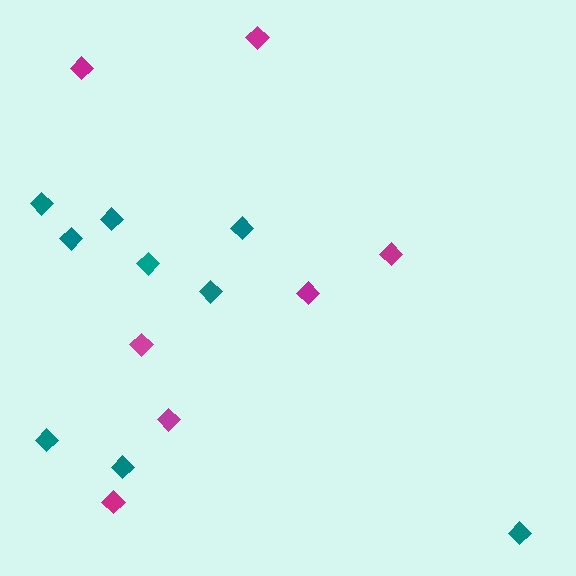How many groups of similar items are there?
There are 2 groups: one group of teal diamonds (9) and one group of magenta diamonds (7).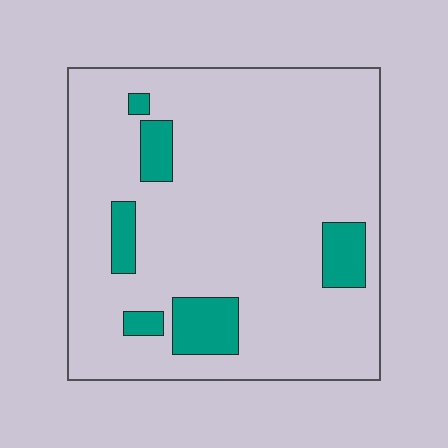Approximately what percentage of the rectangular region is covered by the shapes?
Approximately 10%.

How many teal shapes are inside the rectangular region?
6.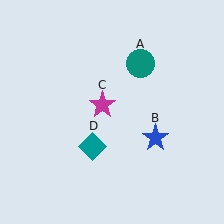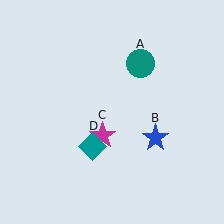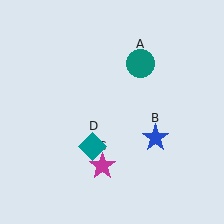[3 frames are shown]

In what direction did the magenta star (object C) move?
The magenta star (object C) moved down.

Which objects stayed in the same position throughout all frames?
Teal circle (object A) and blue star (object B) and teal diamond (object D) remained stationary.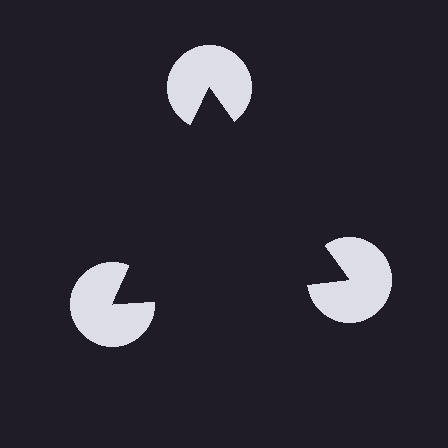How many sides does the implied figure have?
3 sides.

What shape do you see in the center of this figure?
An illusory triangle — its edges are inferred from the aligned wedge cuts in the pac-man discs, not physically drawn.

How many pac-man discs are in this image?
There are 3 — one at each vertex of the illusory triangle.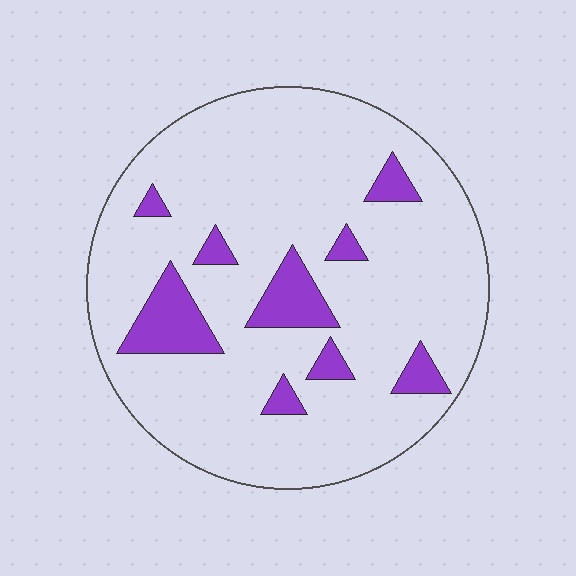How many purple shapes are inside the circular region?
9.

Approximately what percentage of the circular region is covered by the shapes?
Approximately 15%.